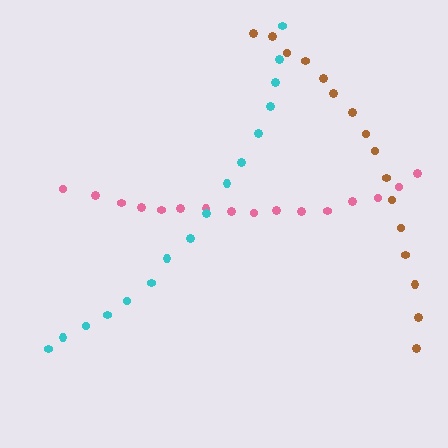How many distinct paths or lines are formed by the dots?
There are 3 distinct paths.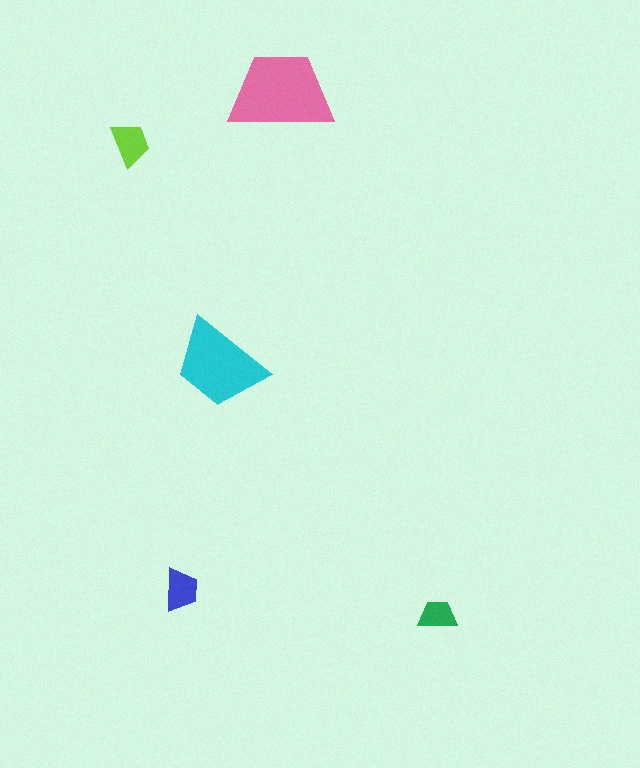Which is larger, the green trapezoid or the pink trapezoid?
The pink one.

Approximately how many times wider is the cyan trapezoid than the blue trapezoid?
About 2 times wider.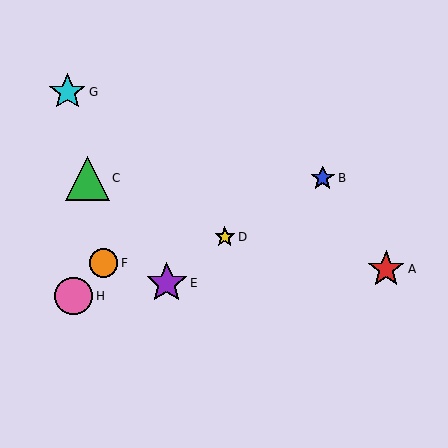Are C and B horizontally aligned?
Yes, both are at y≈178.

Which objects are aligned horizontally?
Objects B, C are aligned horizontally.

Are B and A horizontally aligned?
No, B is at y≈178 and A is at y≈269.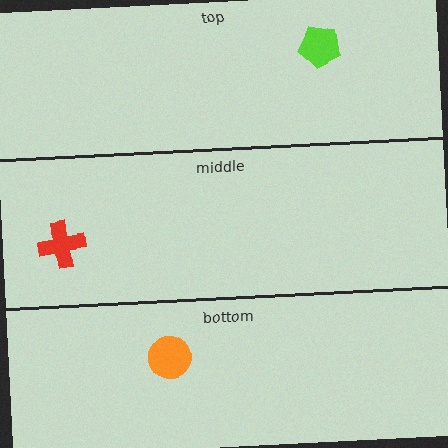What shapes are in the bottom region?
The orange circle.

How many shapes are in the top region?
1.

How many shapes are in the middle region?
1.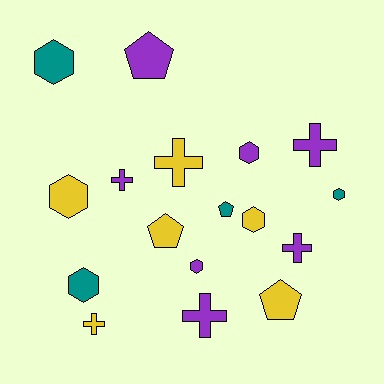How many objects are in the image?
There are 17 objects.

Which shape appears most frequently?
Hexagon, with 7 objects.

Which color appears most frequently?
Purple, with 7 objects.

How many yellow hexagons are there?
There are 2 yellow hexagons.